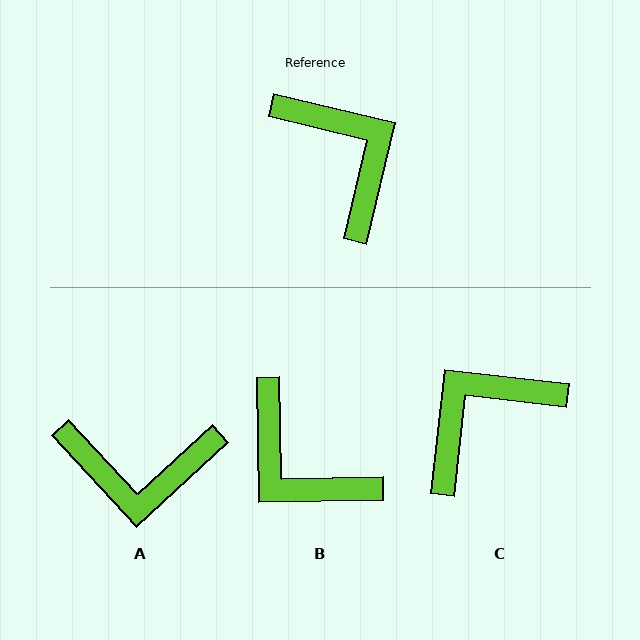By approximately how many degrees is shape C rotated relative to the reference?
Approximately 97 degrees counter-clockwise.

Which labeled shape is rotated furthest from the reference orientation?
B, about 165 degrees away.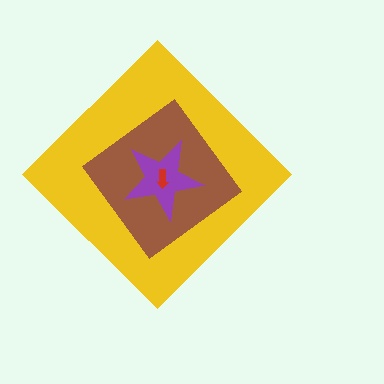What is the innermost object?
The red arrow.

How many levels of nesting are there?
4.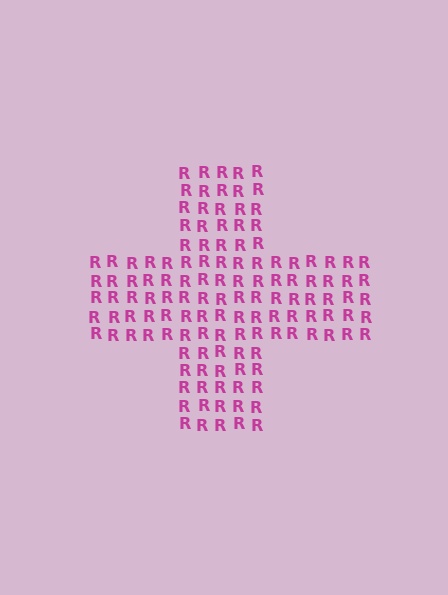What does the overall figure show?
The overall figure shows a cross.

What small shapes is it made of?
It is made of small letter R's.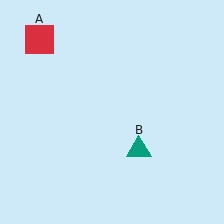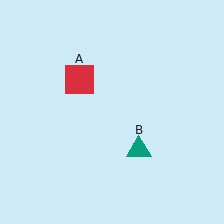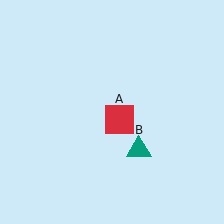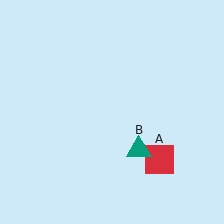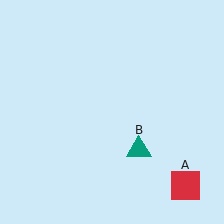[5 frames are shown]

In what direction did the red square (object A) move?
The red square (object A) moved down and to the right.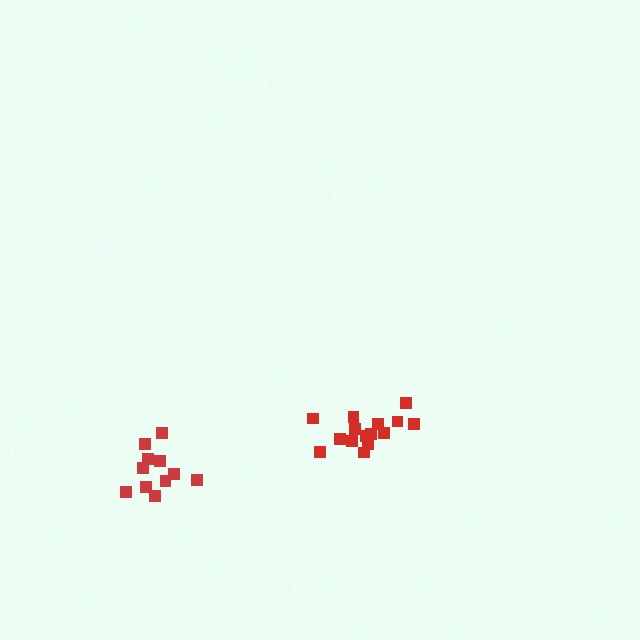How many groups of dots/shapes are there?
There are 2 groups.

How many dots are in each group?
Group 1: 15 dots, Group 2: 11 dots (26 total).